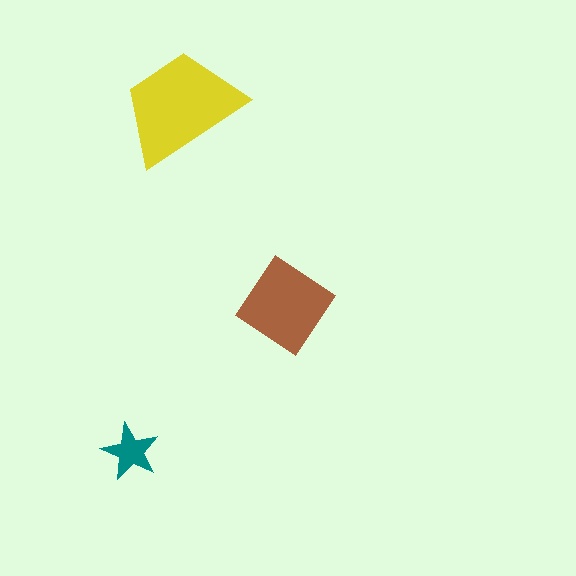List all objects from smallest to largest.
The teal star, the brown diamond, the yellow trapezoid.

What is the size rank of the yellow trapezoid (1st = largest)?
1st.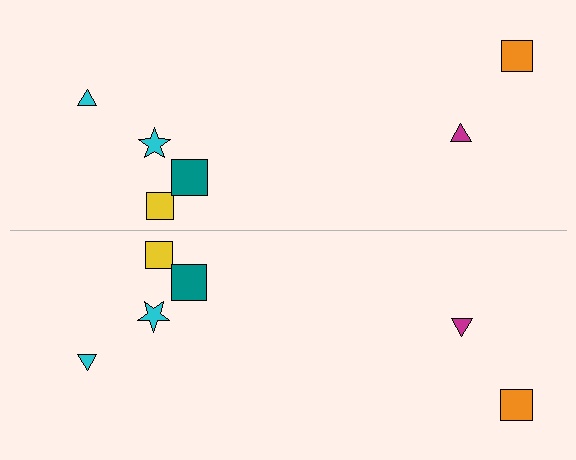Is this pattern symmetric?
Yes, this pattern has bilateral (reflection) symmetry.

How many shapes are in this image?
There are 12 shapes in this image.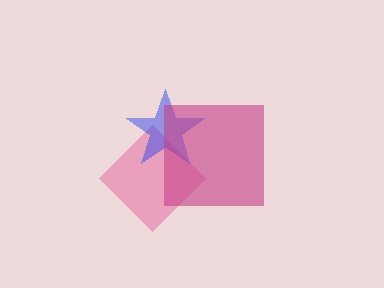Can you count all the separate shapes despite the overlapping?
Yes, there are 3 separate shapes.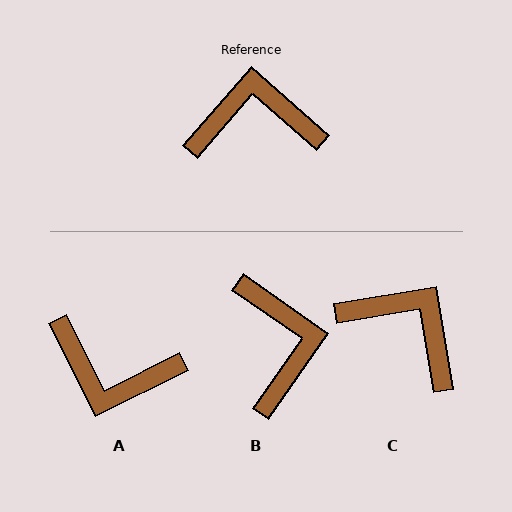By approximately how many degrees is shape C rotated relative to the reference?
Approximately 39 degrees clockwise.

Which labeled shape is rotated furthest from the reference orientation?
A, about 158 degrees away.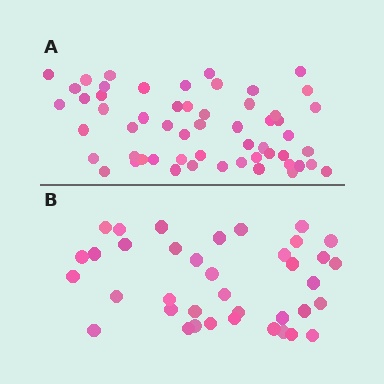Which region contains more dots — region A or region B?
Region A (the top region) has more dots.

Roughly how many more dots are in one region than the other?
Region A has approximately 20 more dots than region B.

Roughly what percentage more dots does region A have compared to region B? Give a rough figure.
About 45% more.